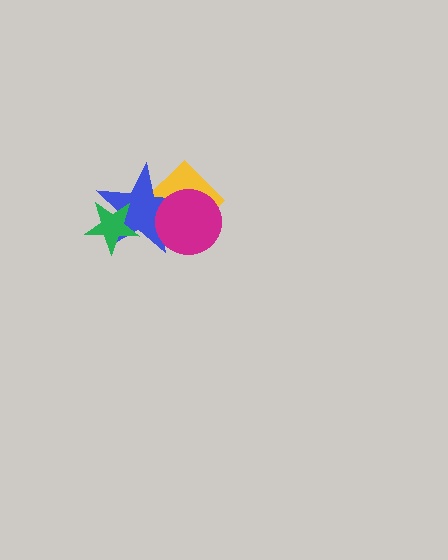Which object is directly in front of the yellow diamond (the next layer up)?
The blue star is directly in front of the yellow diamond.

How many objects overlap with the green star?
1 object overlaps with the green star.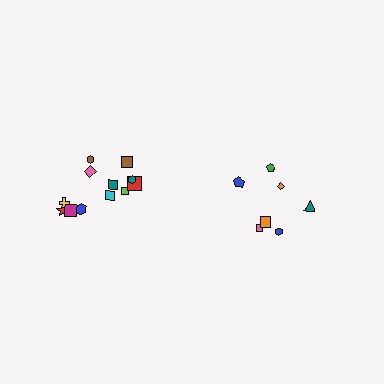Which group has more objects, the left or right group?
The left group.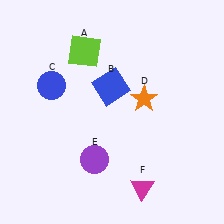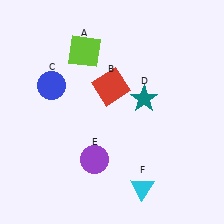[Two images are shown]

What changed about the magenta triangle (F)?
In Image 1, F is magenta. In Image 2, it changed to cyan.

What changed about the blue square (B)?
In Image 1, B is blue. In Image 2, it changed to red.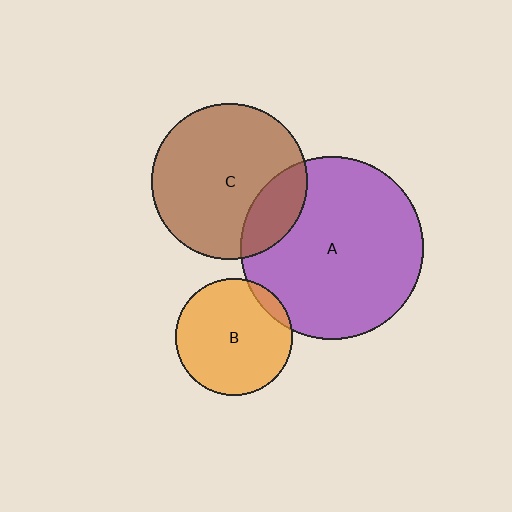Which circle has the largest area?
Circle A (purple).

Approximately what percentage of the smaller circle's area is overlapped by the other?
Approximately 10%.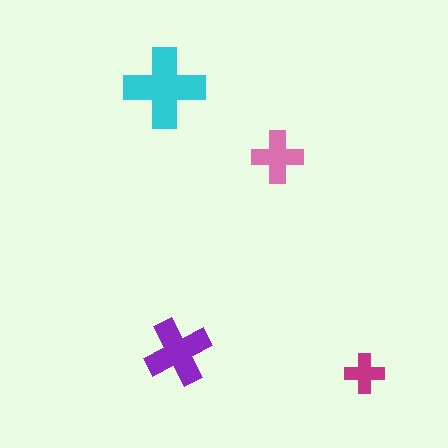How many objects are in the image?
There are 4 objects in the image.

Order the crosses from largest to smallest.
the cyan one, the purple one, the pink one, the magenta one.